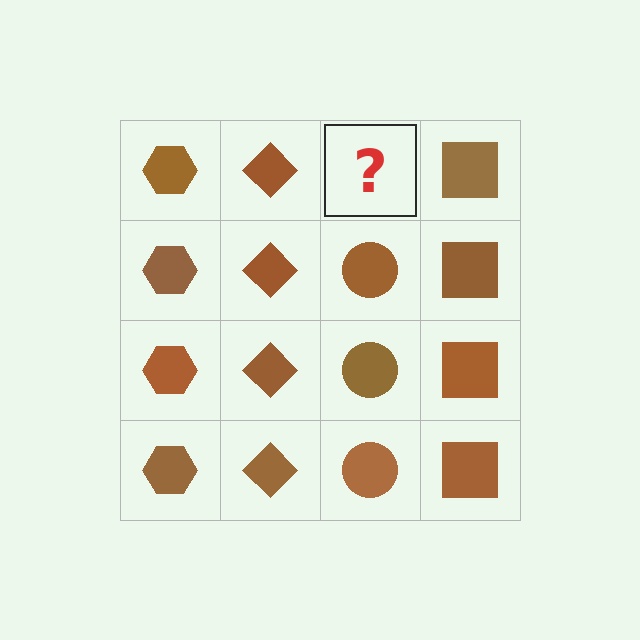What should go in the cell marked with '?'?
The missing cell should contain a brown circle.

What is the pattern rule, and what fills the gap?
The rule is that each column has a consistent shape. The gap should be filled with a brown circle.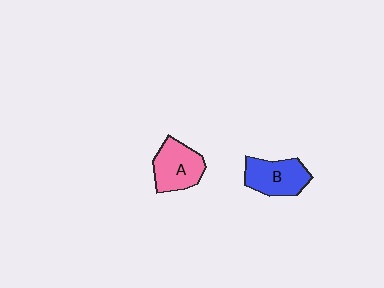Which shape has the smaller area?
Shape A (pink).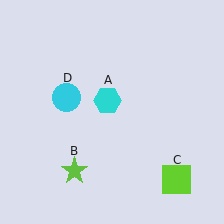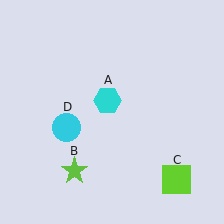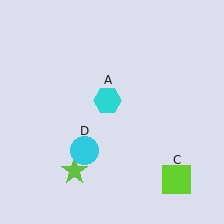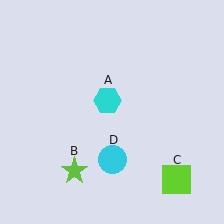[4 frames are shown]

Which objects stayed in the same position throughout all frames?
Cyan hexagon (object A) and lime star (object B) and lime square (object C) remained stationary.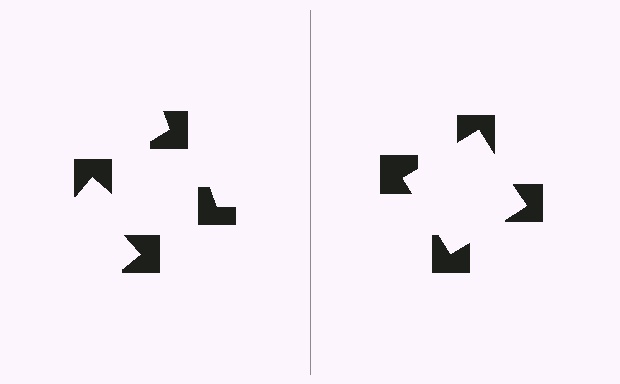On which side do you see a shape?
An illusory square appears on the right side. On the left side the wedge cuts are rotated, so no coherent shape forms.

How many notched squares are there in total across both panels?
8 — 4 on each side.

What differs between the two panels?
The notched squares are positioned identically on both sides; only the wedge orientations differ. On the right they align to a square; on the left they are misaligned.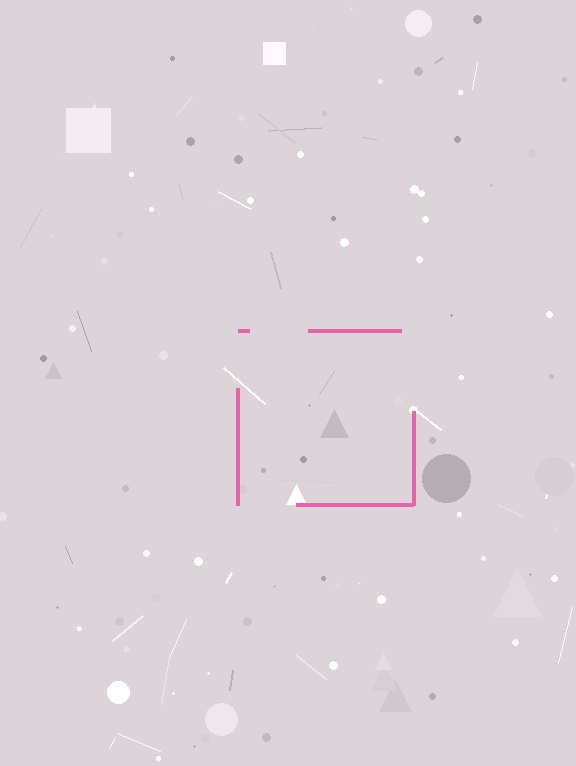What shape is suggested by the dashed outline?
The dashed outline suggests a square.